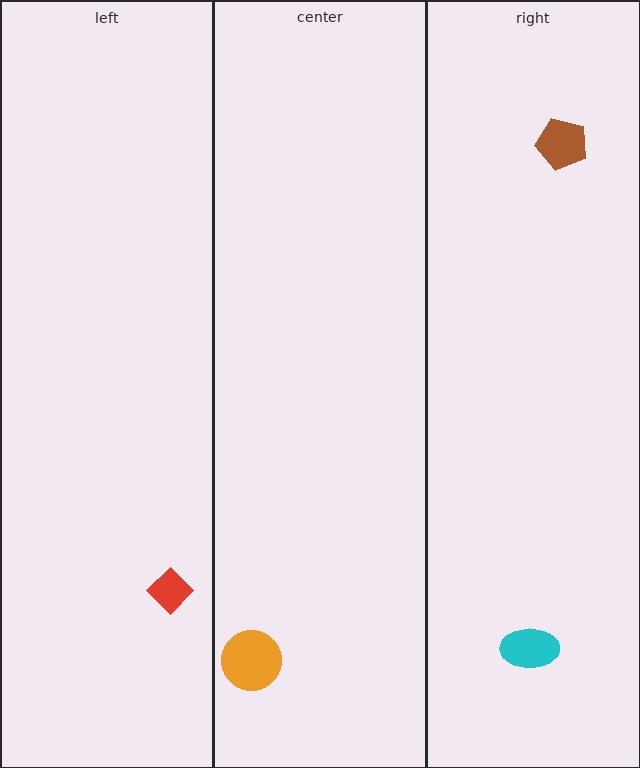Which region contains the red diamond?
The left region.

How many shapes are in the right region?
2.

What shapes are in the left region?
The red diamond.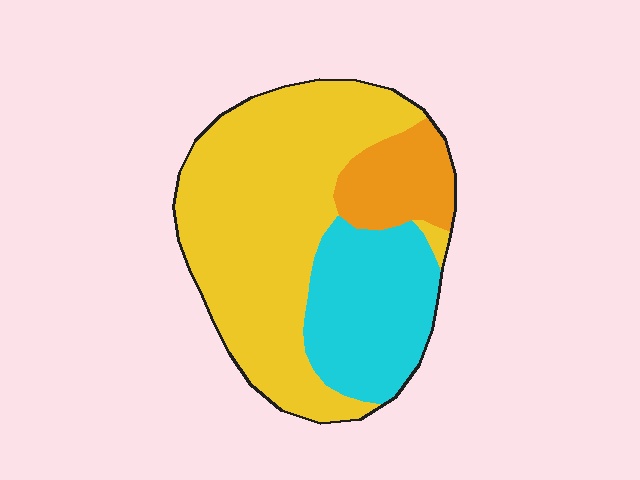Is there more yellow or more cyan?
Yellow.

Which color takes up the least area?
Orange, at roughly 15%.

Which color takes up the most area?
Yellow, at roughly 60%.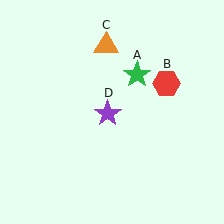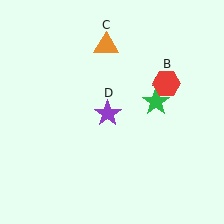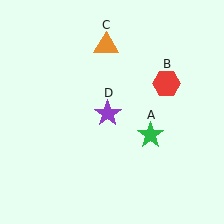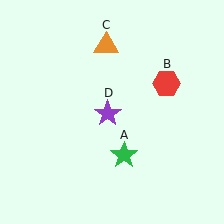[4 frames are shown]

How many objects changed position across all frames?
1 object changed position: green star (object A).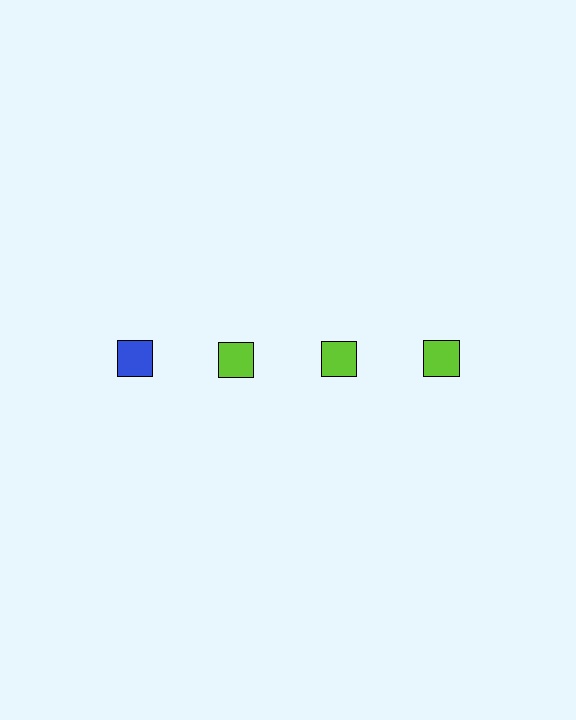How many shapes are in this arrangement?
There are 4 shapes arranged in a grid pattern.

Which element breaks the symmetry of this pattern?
The blue square in the top row, leftmost column breaks the symmetry. All other shapes are lime squares.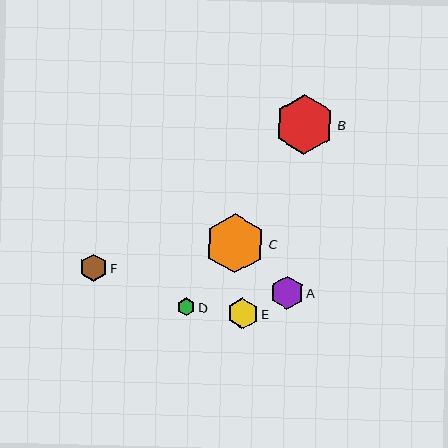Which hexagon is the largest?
Hexagon B is the largest with a size of approximately 60 pixels.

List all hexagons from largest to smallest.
From largest to smallest: B, C, A, E, F, D.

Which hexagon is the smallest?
Hexagon D is the smallest with a size of approximately 18 pixels.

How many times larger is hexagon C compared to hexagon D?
Hexagon C is approximately 3.4 times the size of hexagon D.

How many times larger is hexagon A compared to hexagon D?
Hexagon A is approximately 1.9 times the size of hexagon D.